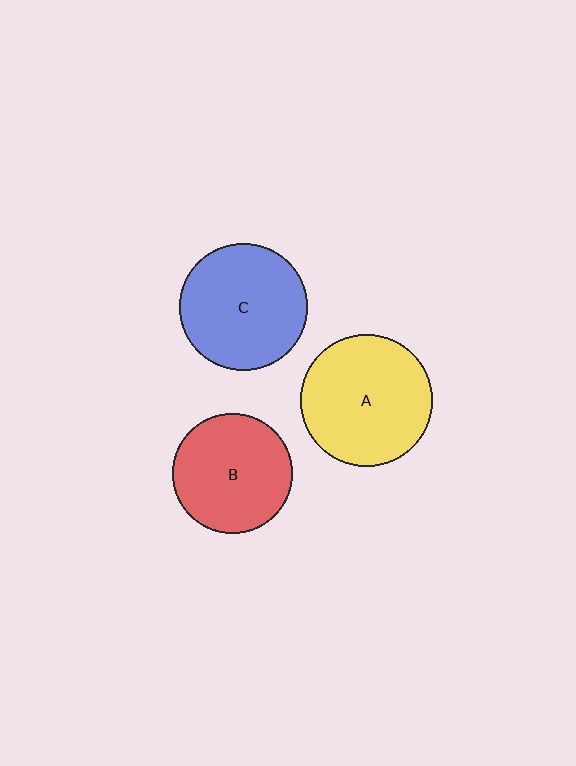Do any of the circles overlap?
No, none of the circles overlap.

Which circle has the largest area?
Circle A (yellow).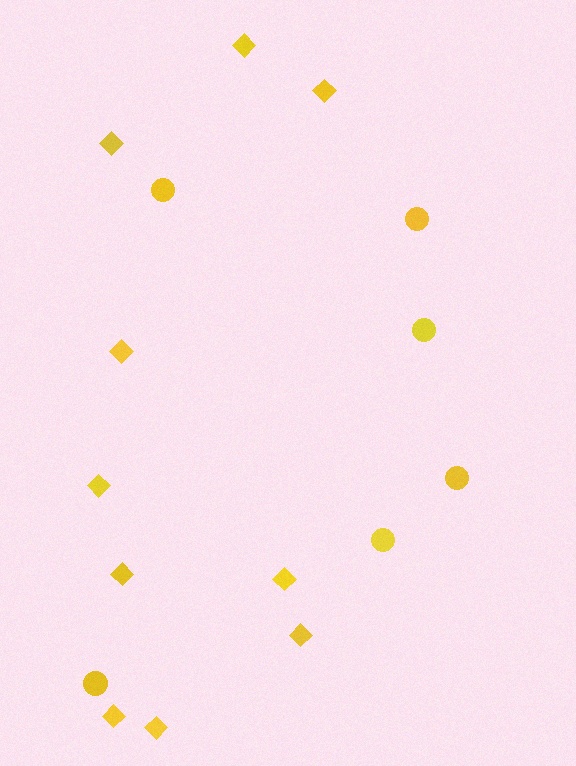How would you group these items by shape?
There are 2 groups: one group of circles (6) and one group of diamonds (10).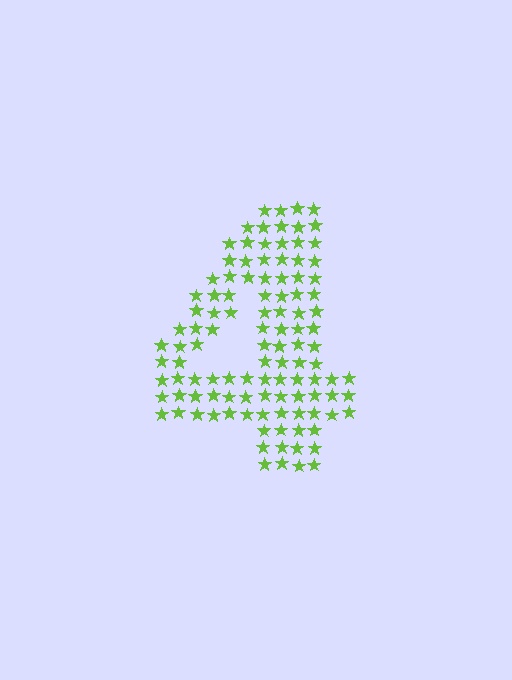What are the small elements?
The small elements are stars.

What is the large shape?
The large shape is the digit 4.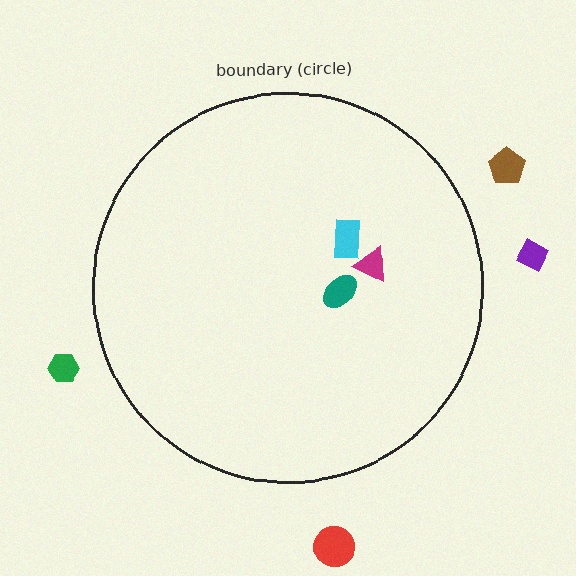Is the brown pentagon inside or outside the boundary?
Outside.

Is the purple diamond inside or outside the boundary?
Outside.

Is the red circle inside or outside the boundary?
Outside.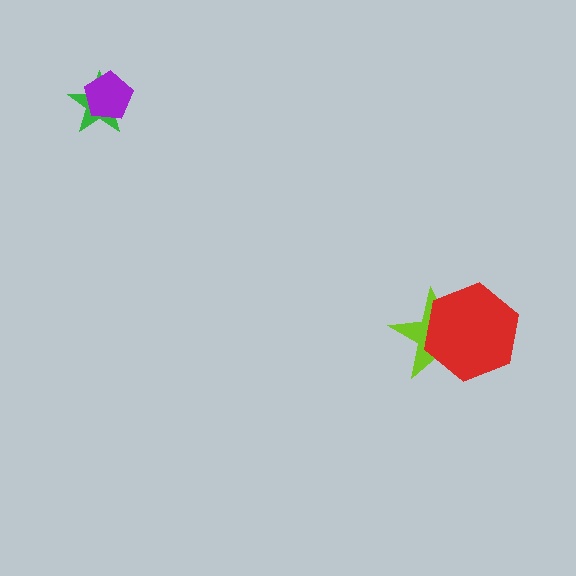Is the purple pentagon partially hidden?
No, no other shape covers it.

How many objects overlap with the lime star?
1 object overlaps with the lime star.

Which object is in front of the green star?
The purple pentagon is in front of the green star.